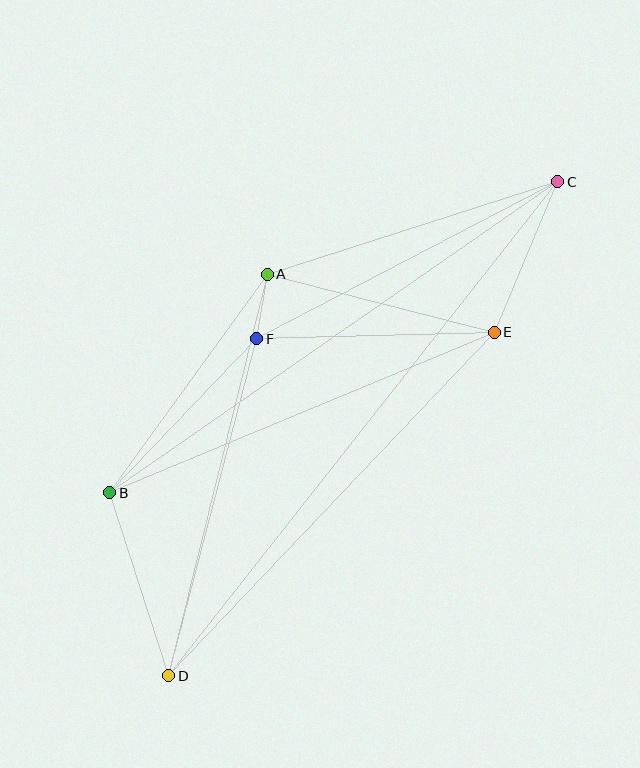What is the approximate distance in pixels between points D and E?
The distance between D and E is approximately 473 pixels.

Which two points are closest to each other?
Points A and F are closest to each other.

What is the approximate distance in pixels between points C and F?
The distance between C and F is approximately 340 pixels.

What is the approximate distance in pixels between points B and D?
The distance between B and D is approximately 193 pixels.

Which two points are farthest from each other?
Points C and D are farthest from each other.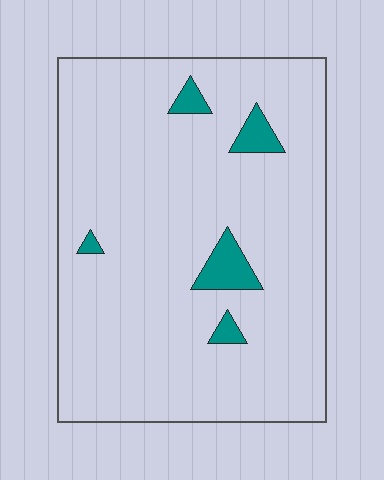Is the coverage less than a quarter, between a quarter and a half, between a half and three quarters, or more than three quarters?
Less than a quarter.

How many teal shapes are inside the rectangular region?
5.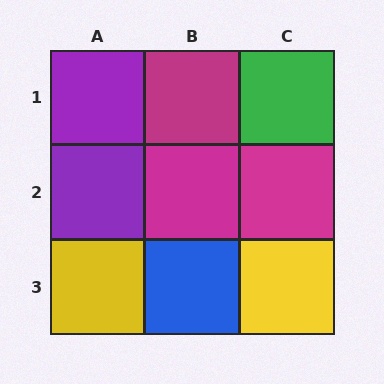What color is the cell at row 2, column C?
Magenta.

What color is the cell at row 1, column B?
Magenta.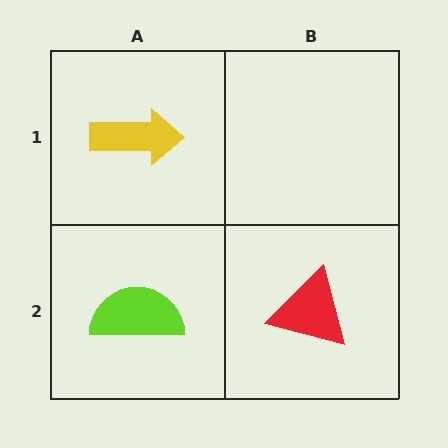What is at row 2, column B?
A red triangle.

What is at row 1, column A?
A yellow arrow.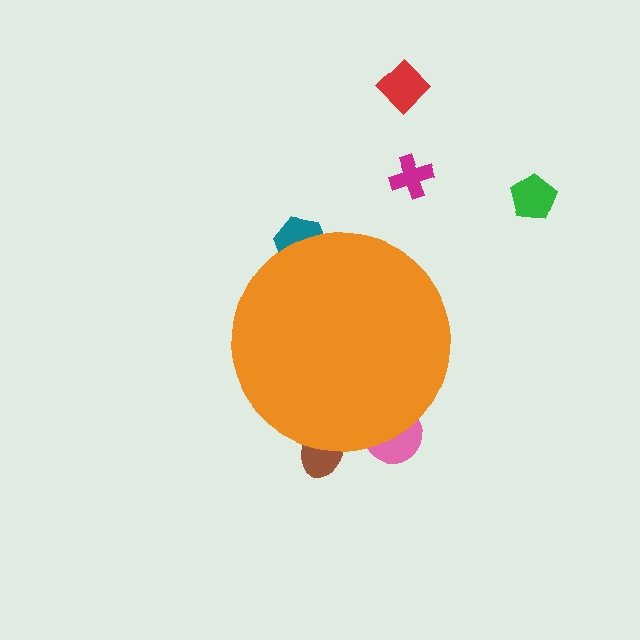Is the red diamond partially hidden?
No, the red diamond is fully visible.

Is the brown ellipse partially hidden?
Yes, the brown ellipse is partially hidden behind the orange circle.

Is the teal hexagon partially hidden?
Yes, the teal hexagon is partially hidden behind the orange circle.